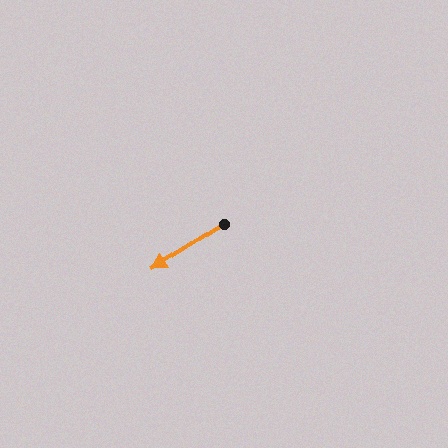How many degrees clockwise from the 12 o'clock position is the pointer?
Approximately 237 degrees.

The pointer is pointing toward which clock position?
Roughly 8 o'clock.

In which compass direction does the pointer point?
Southwest.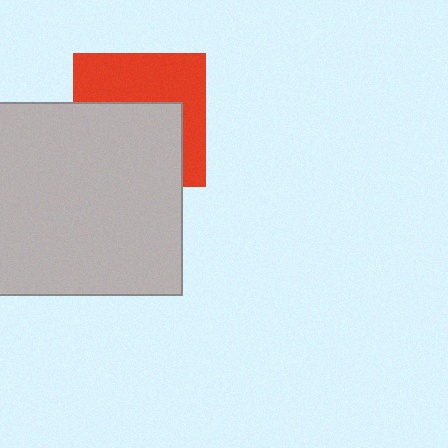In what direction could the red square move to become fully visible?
The red square could move up. That would shift it out from behind the light gray square entirely.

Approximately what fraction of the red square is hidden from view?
Roughly 53% of the red square is hidden behind the light gray square.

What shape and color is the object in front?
The object in front is a light gray square.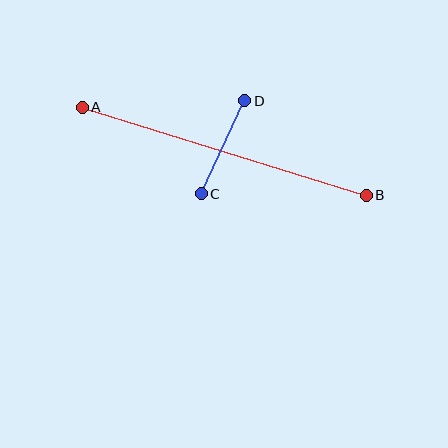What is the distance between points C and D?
The distance is approximately 102 pixels.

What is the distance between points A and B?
The distance is approximately 297 pixels.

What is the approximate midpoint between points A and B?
The midpoint is at approximately (224, 151) pixels.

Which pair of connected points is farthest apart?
Points A and B are farthest apart.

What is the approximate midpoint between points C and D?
The midpoint is at approximately (223, 147) pixels.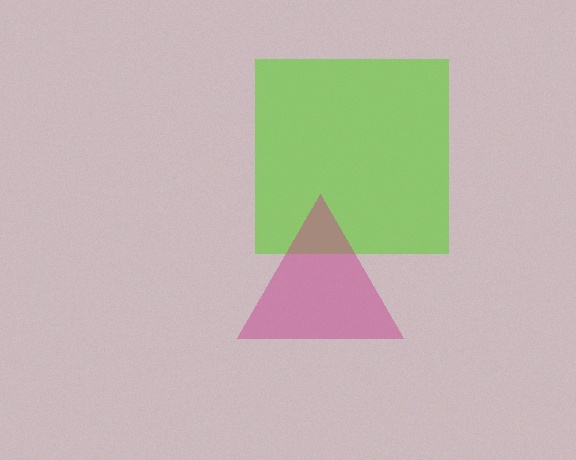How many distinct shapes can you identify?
There are 2 distinct shapes: a lime square, a magenta triangle.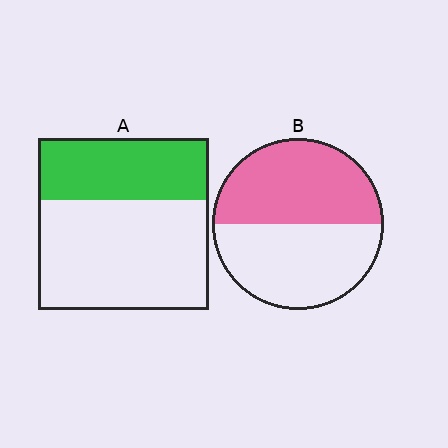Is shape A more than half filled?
No.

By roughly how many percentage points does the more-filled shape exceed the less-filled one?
By roughly 15 percentage points (B over A).